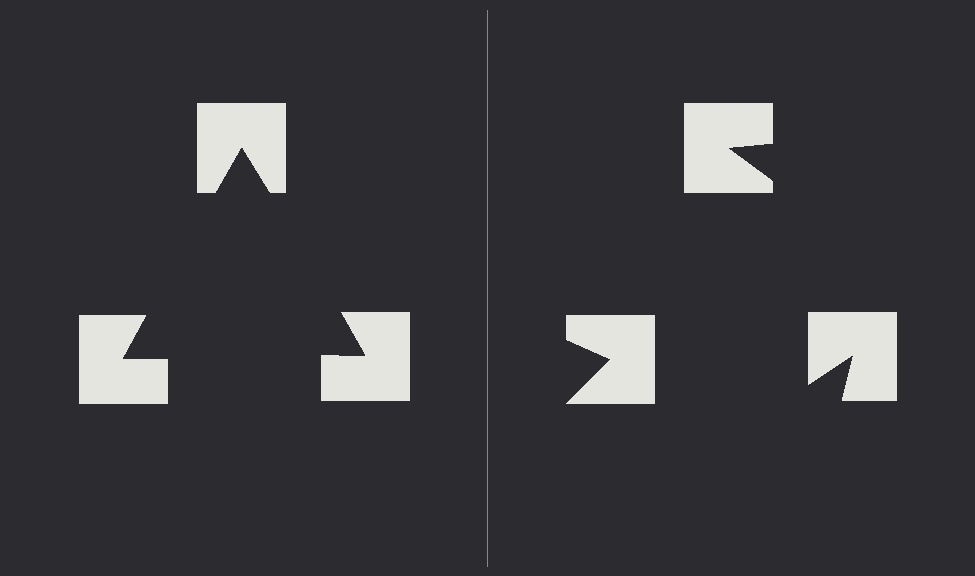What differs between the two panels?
The notched squares are positioned identically on both sides; only the wedge orientations differ. On the left they align to a triangle; on the right they are misaligned.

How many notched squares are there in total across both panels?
6 — 3 on each side.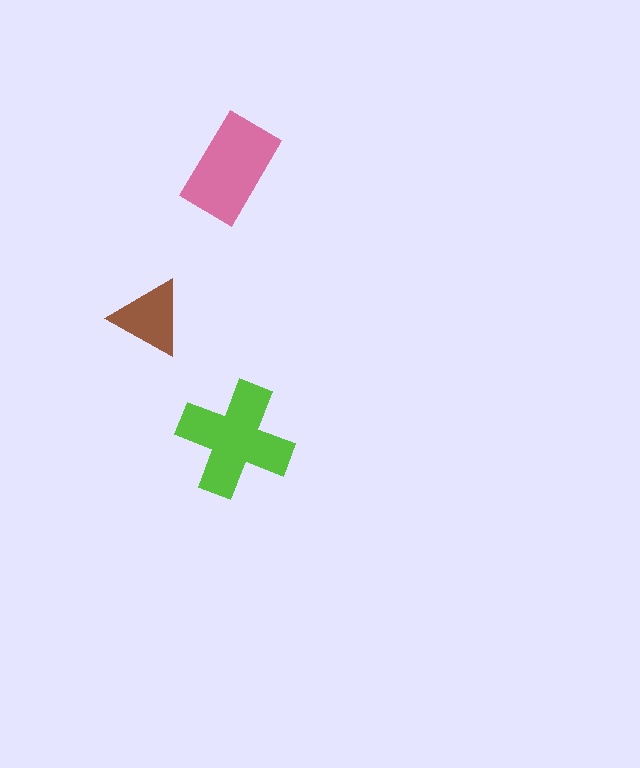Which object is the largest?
The lime cross.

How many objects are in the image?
There are 3 objects in the image.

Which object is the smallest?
The brown triangle.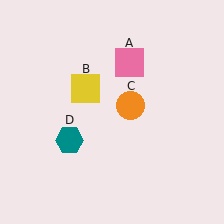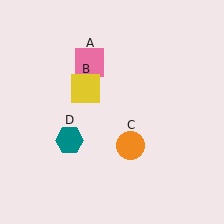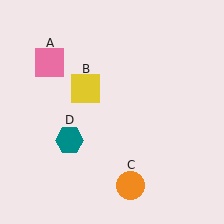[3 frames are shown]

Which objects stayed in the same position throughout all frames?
Yellow square (object B) and teal hexagon (object D) remained stationary.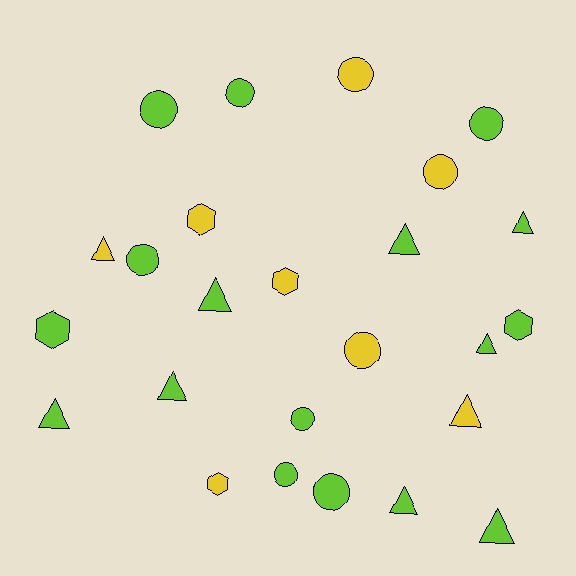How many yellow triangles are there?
There are 2 yellow triangles.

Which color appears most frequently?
Lime, with 17 objects.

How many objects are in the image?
There are 25 objects.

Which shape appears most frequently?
Triangle, with 10 objects.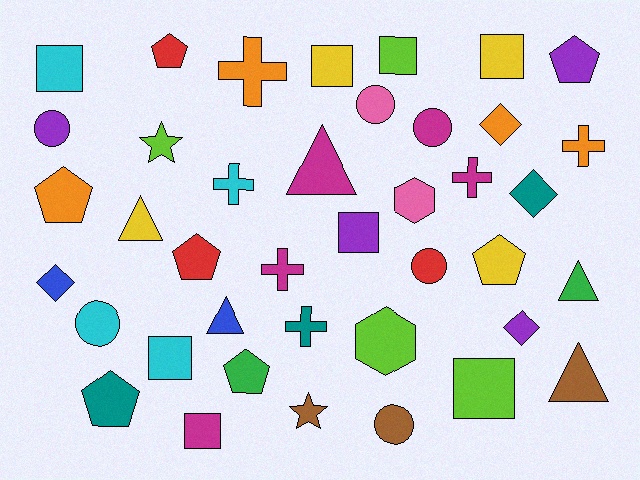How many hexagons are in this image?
There are 2 hexagons.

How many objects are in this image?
There are 40 objects.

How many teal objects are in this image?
There are 3 teal objects.